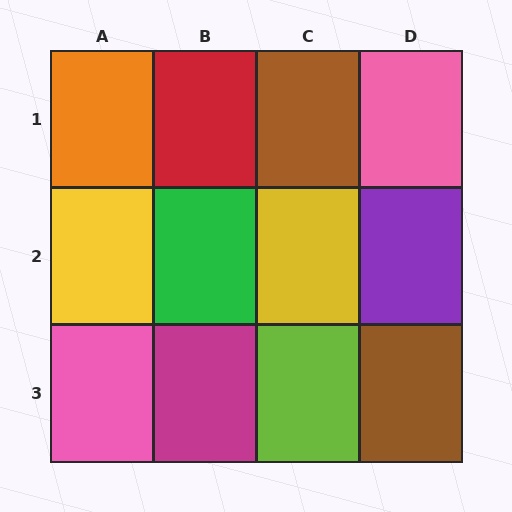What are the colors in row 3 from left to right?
Pink, magenta, lime, brown.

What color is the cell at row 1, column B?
Red.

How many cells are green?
1 cell is green.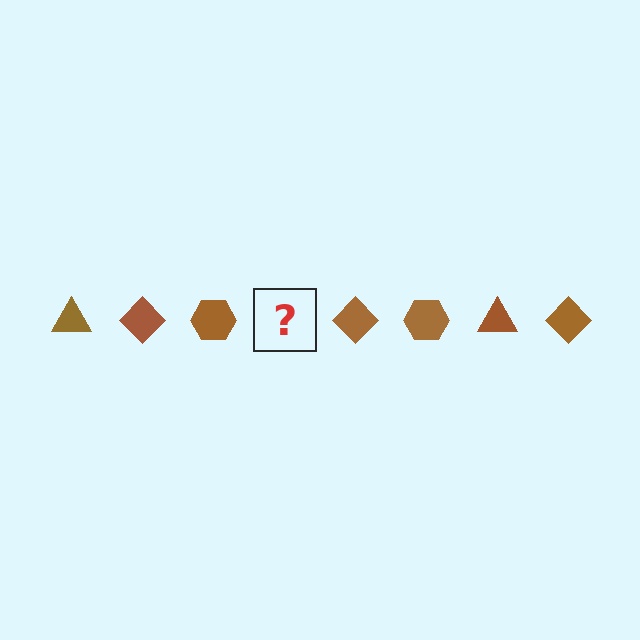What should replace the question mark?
The question mark should be replaced with a brown triangle.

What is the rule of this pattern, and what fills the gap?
The rule is that the pattern cycles through triangle, diamond, hexagon shapes in brown. The gap should be filled with a brown triangle.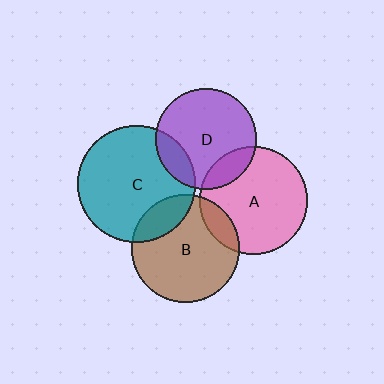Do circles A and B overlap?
Yes.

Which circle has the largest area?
Circle C (teal).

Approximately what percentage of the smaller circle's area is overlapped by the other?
Approximately 15%.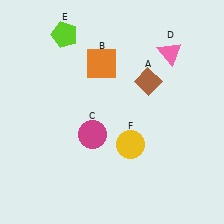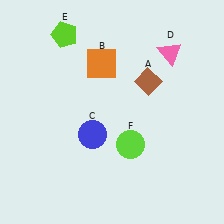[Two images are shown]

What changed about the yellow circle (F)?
In Image 1, F is yellow. In Image 2, it changed to lime.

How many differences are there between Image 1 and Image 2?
There are 2 differences between the two images.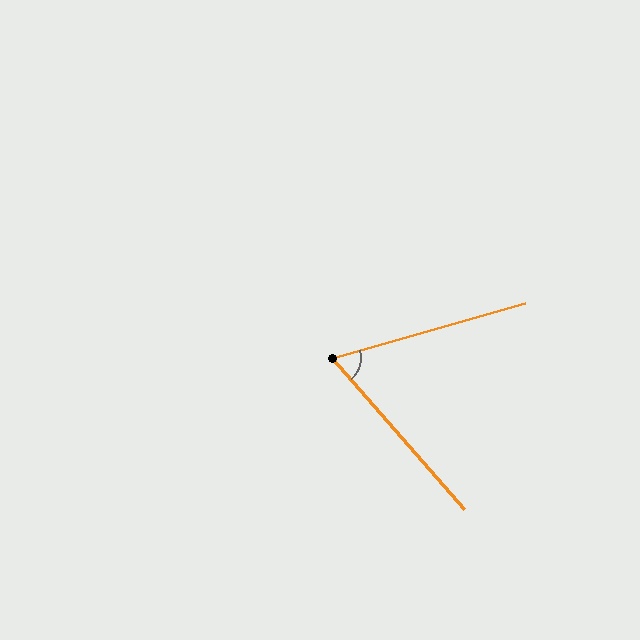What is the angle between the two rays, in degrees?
Approximately 65 degrees.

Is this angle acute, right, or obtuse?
It is acute.